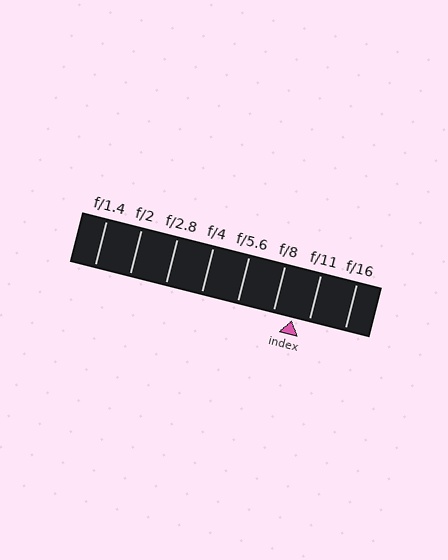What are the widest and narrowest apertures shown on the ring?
The widest aperture shown is f/1.4 and the narrowest is f/16.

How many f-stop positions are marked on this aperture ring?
There are 8 f-stop positions marked.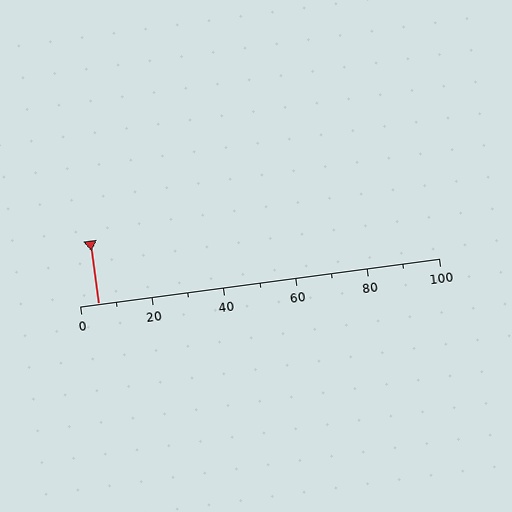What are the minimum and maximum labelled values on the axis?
The axis runs from 0 to 100.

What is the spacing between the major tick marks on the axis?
The major ticks are spaced 20 apart.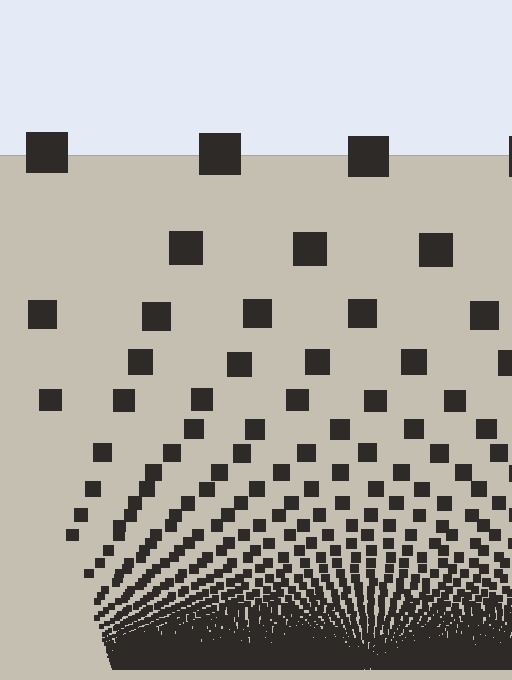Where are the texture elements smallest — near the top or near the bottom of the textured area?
Near the bottom.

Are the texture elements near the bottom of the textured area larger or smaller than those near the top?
Smaller. The gradient is inverted — elements near the bottom are smaller and denser.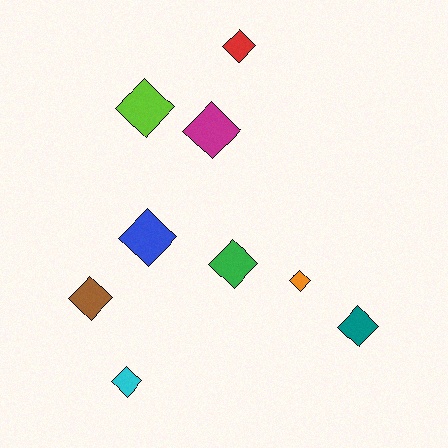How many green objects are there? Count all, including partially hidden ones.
There is 1 green object.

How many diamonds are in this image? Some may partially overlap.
There are 9 diamonds.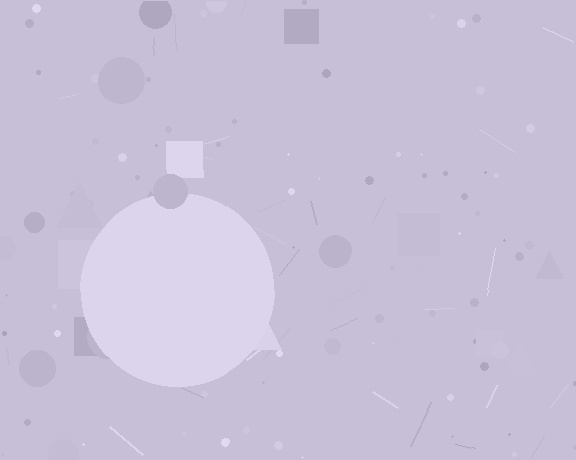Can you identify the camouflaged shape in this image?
The camouflaged shape is a circle.